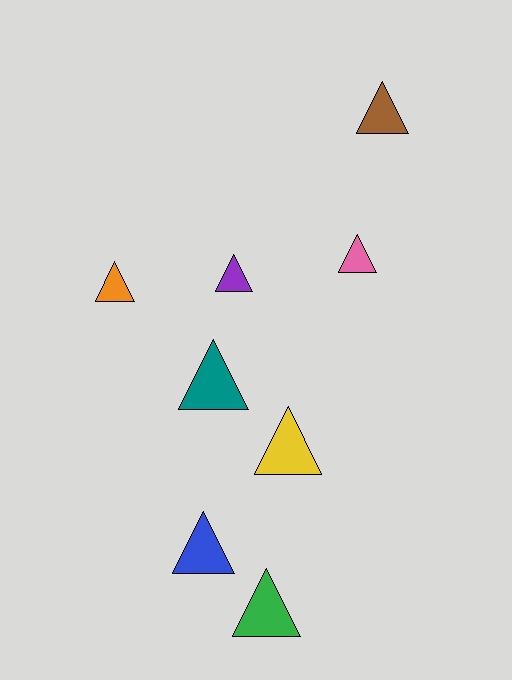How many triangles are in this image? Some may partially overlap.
There are 8 triangles.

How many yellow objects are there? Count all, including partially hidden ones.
There is 1 yellow object.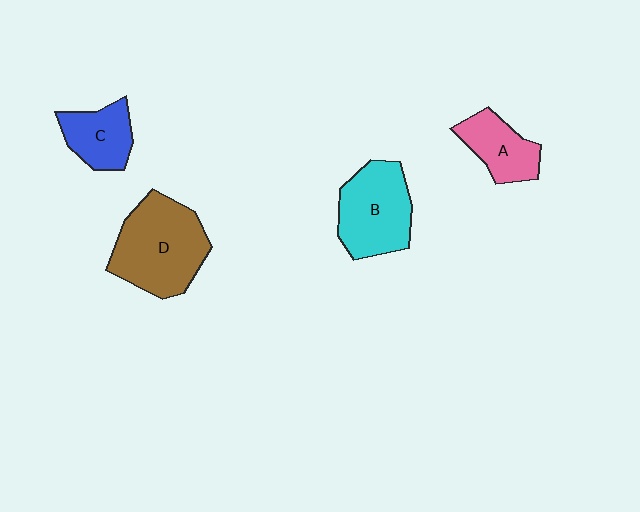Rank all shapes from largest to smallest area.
From largest to smallest: D (brown), B (cyan), A (pink), C (blue).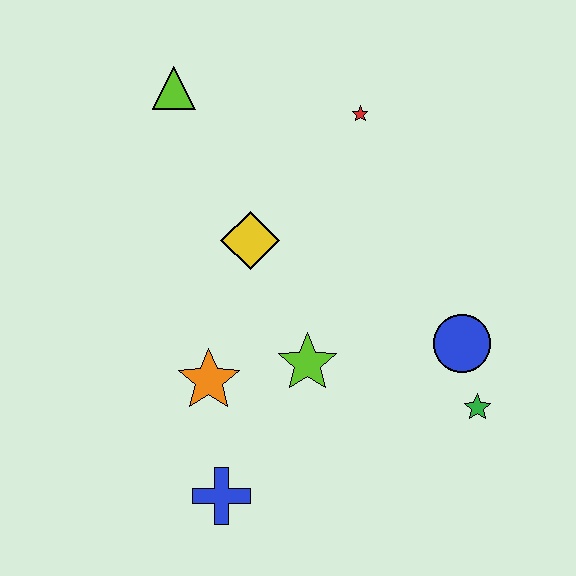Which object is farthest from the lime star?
The lime triangle is farthest from the lime star.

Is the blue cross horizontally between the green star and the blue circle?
No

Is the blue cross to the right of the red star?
No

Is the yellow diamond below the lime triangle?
Yes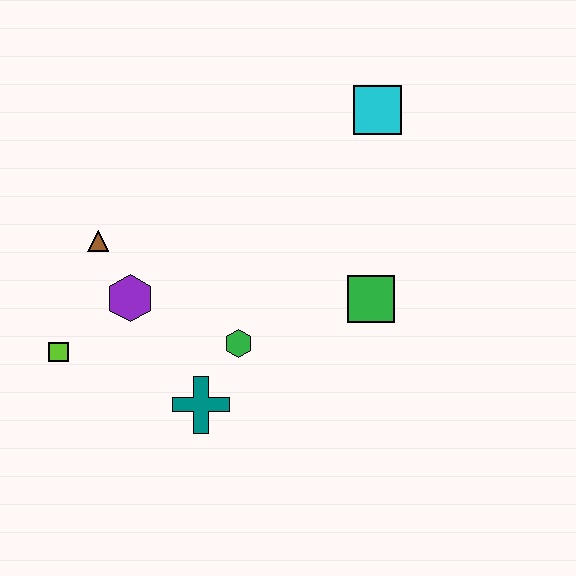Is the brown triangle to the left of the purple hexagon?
Yes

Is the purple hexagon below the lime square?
No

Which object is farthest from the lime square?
The cyan square is farthest from the lime square.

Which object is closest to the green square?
The green hexagon is closest to the green square.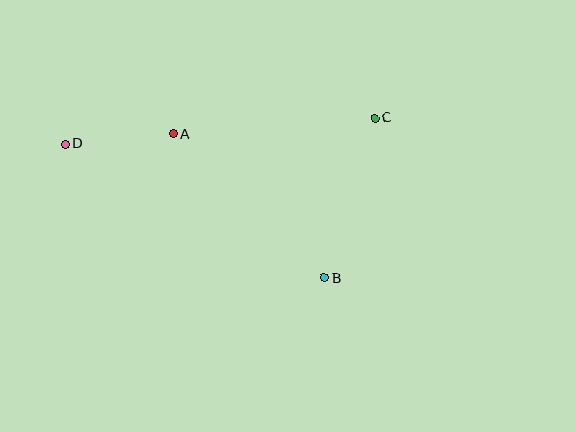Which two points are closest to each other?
Points A and D are closest to each other.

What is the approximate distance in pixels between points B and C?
The distance between B and C is approximately 168 pixels.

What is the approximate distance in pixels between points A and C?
The distance between A and C is approximately 202 pixels.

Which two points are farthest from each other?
Points C and D are farthest from each other.